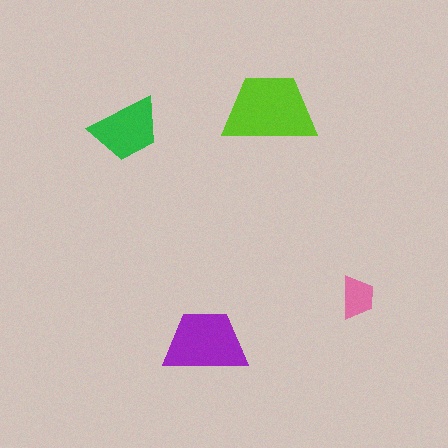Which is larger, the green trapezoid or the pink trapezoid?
The green one.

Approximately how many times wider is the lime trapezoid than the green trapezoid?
About 1.5 times wider.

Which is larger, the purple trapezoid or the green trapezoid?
The purple one.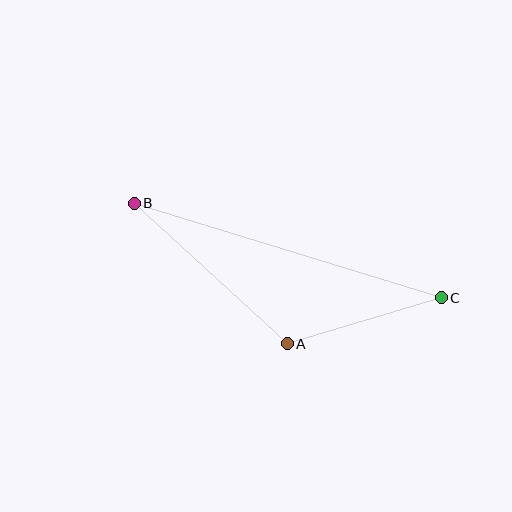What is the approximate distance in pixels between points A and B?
The distance between A and B is approximately 208 pixels.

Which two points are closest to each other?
Points A and C are closest to each other.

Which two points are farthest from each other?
Points B and C are farthest from each other.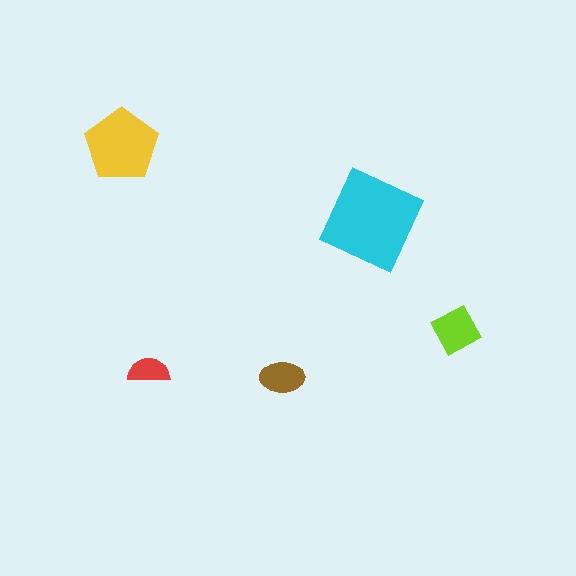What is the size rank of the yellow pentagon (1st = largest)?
2nd.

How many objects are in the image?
There are 5 objects in the image.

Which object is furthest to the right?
The lime square is rightmost.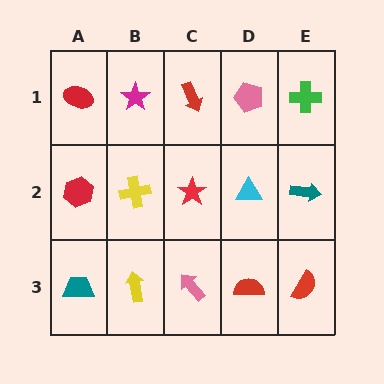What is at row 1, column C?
A red arrow.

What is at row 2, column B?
A yellow cross.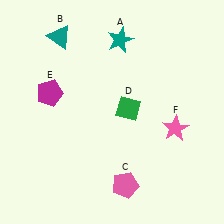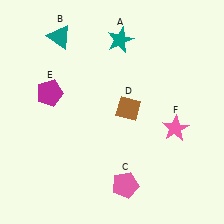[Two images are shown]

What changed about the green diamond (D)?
In Image 1, D is green. In Image 2, it changed to brown.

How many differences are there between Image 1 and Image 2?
There is 1 difference between the two images.